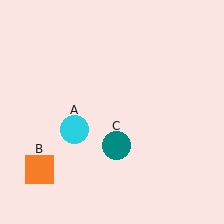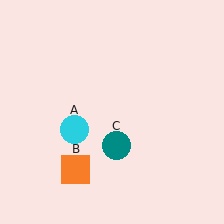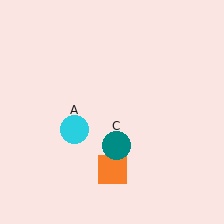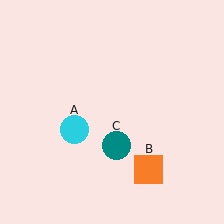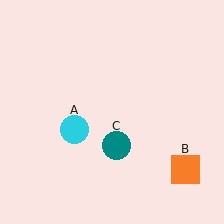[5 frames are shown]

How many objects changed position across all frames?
1 object changed position: orange square (object B).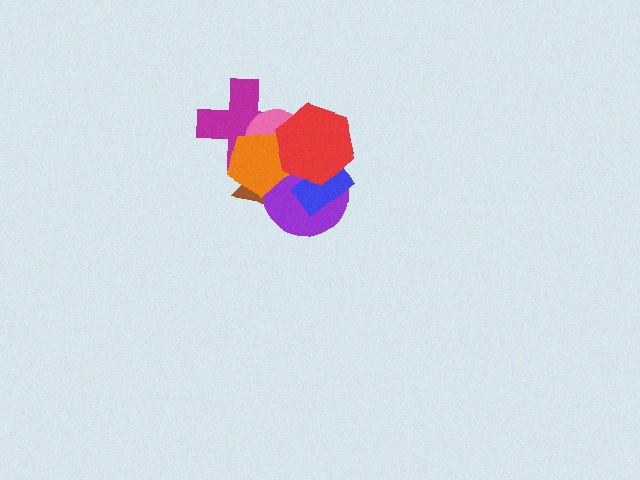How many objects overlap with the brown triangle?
6 objects overlap with the brown triangle.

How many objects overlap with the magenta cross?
4 objects overlap with the magenta cross.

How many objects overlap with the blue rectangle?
3 objects overlap with the blue rectangle.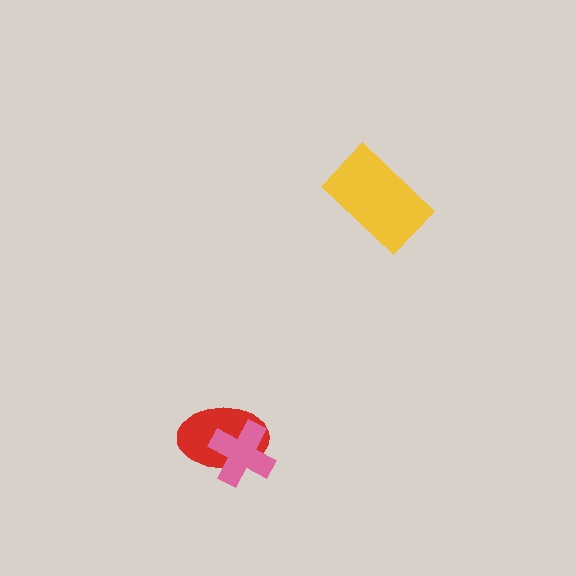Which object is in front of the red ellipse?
The pink cross is in front of the red ellipse.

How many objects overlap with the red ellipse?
1 object overlaps with the red ellipse.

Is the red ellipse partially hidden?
Yes, it is partially covered by another shape.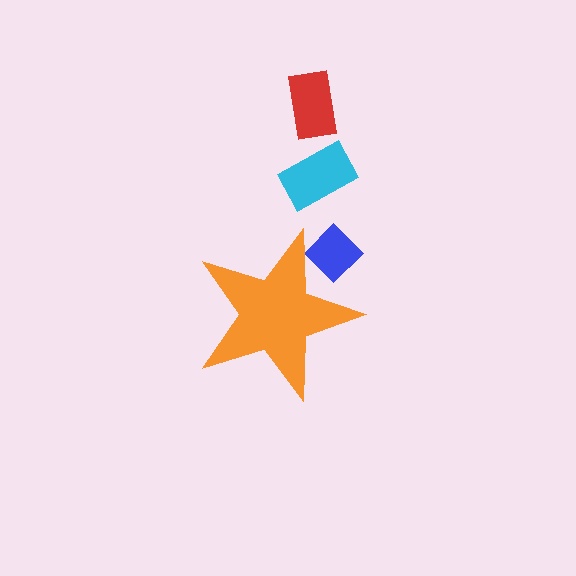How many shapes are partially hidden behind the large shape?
1 shape is partially hidden.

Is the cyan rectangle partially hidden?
No, the cyan rectangle is fully visible.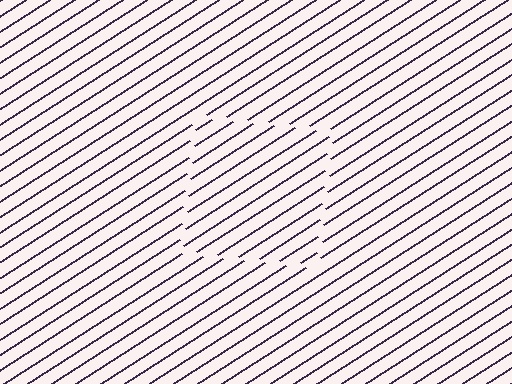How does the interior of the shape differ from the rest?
The interior of the shape contains the same grating, shifted by half a period — the contour is defined by the phase discontinuity where line-ends from the inner and outer gratings abut.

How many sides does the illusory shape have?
4 sides — the line-ends trace a square.